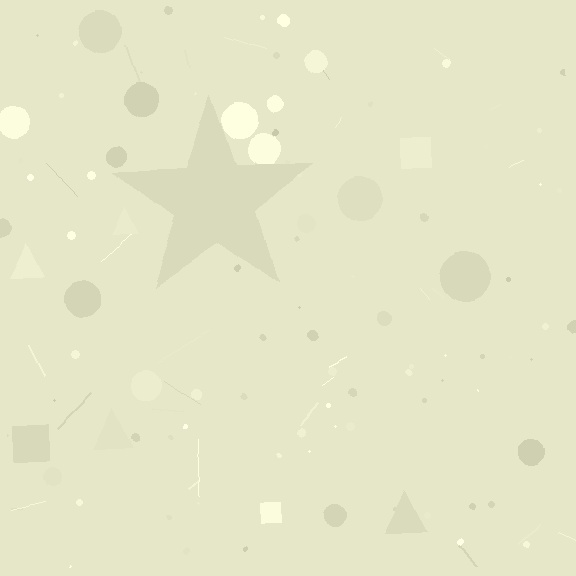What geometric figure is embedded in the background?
A star is embedded in the background.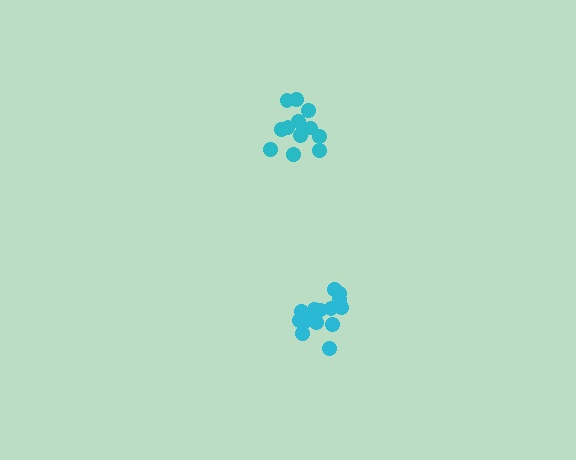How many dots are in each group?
Group 1: 12 dots, Group 2: 17 dots (29 total).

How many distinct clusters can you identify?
There are 2 distinct clusters.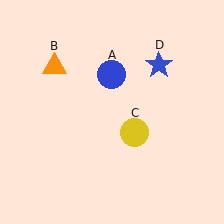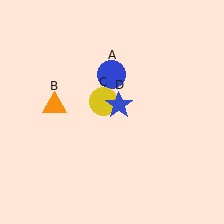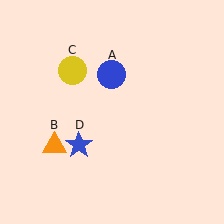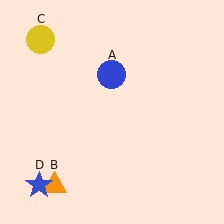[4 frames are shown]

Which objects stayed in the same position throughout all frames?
Blue circle (object A) remained stationary.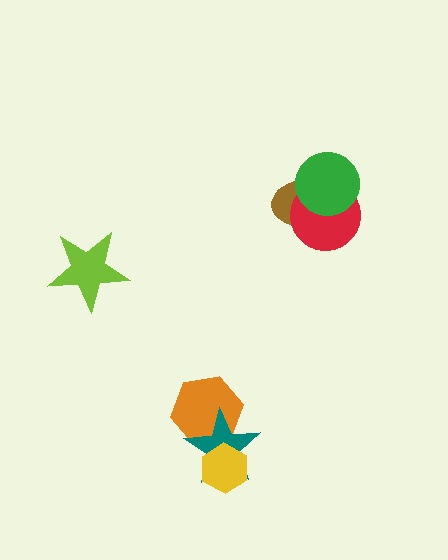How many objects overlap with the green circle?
2 objects overlap with the green circle.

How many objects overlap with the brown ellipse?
2 objects overlap with the brown ellipse.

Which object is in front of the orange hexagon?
The teal star is in front of the orange hexagon.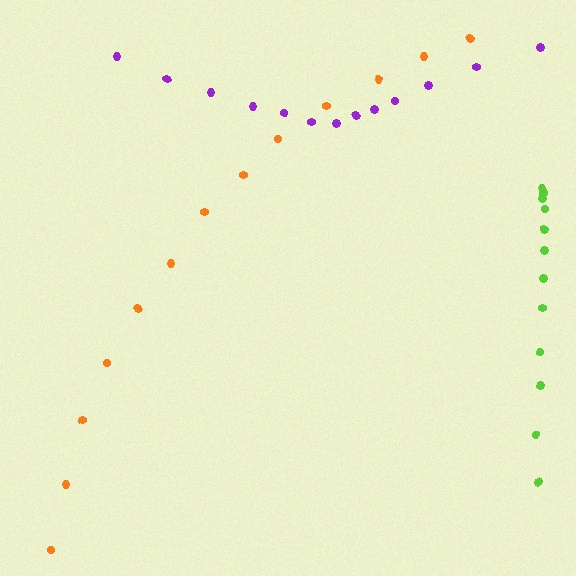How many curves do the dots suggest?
There are 3 distinct paths.